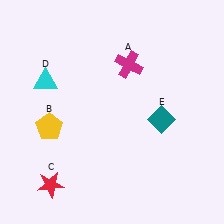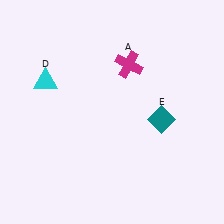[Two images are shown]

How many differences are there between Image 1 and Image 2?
There are 2 differences between the two images.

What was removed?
The yellow pentagon (B), the red star (C) were removed in Image 2.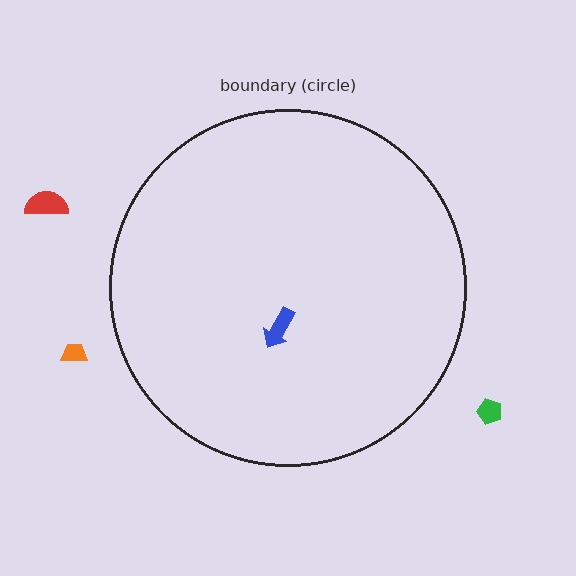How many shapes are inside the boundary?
1 inside, 3 outside.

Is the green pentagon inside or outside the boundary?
Outside.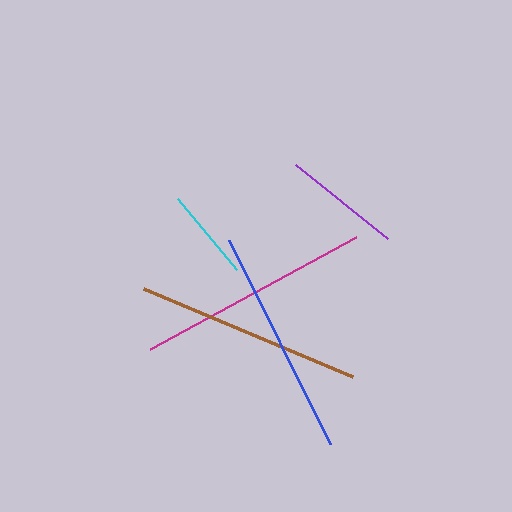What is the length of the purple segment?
The purple segment is approximately 118 pixels long.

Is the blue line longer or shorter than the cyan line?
The blue line is longer than the cyan line.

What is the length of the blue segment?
The blue segment is approximately 228 pixels long.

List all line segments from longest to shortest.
From longest to shortest: magenta, blue, brown, purple, cyan.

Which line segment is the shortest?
The cyan line is the shortest at approximately 93 pixels.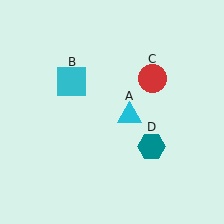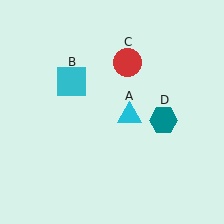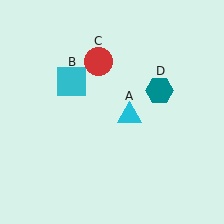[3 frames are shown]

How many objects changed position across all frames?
2 objects changed position: red circle (object C), teal hexagon (object D).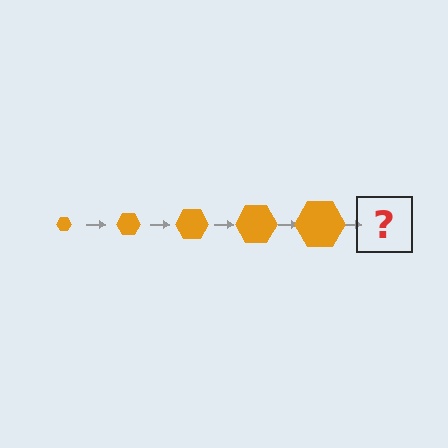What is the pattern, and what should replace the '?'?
The pattern is that the hexagon gets progressively larger each step. The '?' should be an orange hexagon, larger than the previous one.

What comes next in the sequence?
The next element should be an orange hexagon, larger than the previous one.